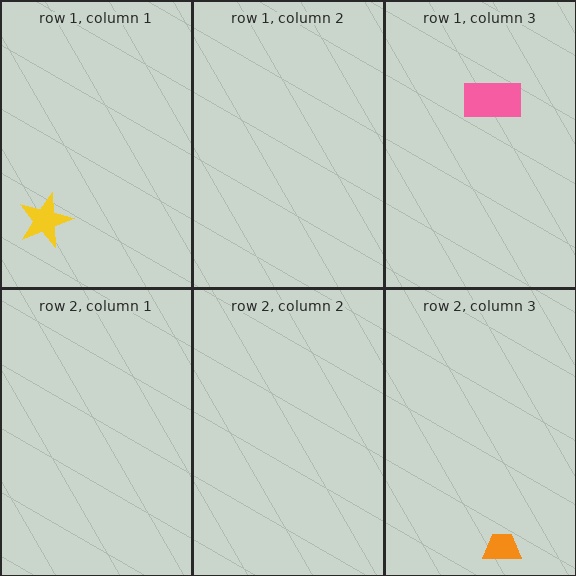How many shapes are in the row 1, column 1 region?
1.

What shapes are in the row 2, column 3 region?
The orange trapezoid.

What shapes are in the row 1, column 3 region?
The pink rectangle.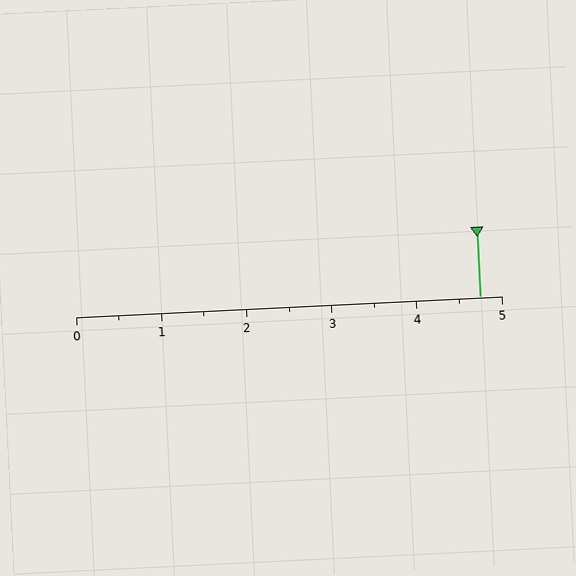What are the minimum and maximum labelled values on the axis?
The axis runs from 0 to 5.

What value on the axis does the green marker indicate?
The marker indicates approximately 4.8.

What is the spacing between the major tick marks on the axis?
The major ticks are spaced 1 apart.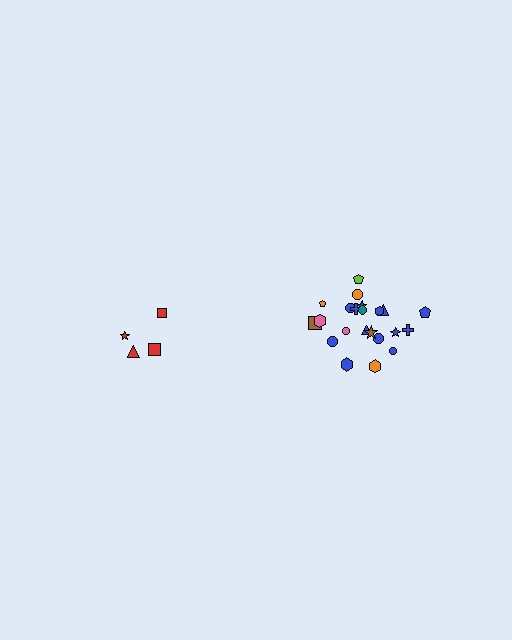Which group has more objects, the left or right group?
The right group.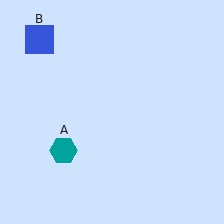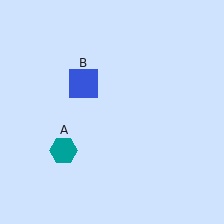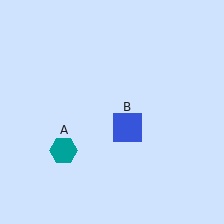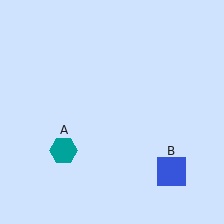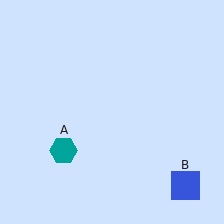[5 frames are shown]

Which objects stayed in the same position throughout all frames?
Teal hexagon (object A) remained stationary.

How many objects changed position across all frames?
1 object changed position: blue square (object B).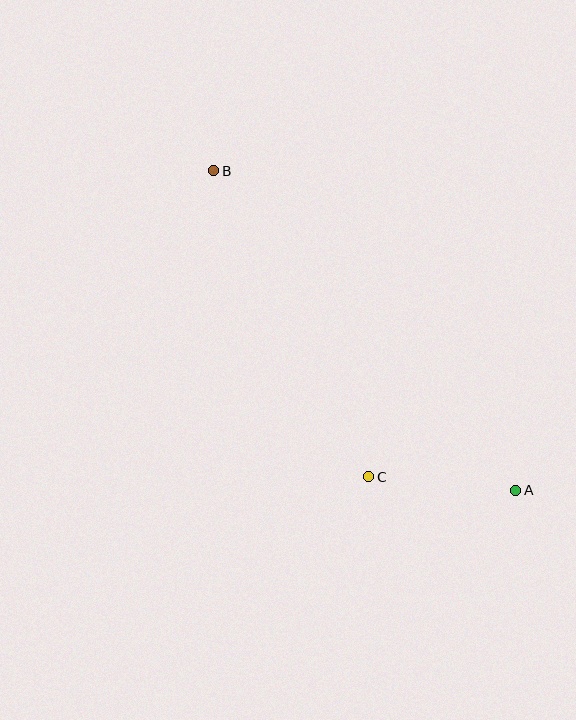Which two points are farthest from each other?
Points A and B are farthest from each other.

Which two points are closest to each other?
Points A and C are closest to each other.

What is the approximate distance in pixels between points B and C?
The distance between B and C is approximately 343 pixels.